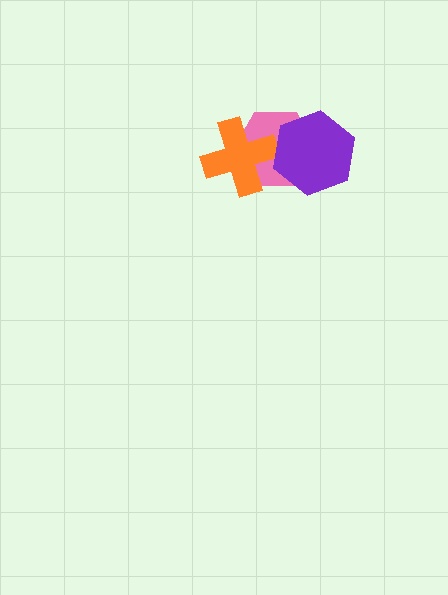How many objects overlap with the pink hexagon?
2 objects overlap with the pink hexagon.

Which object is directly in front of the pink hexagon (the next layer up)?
The orange cross is directly in front of the pink hexagon.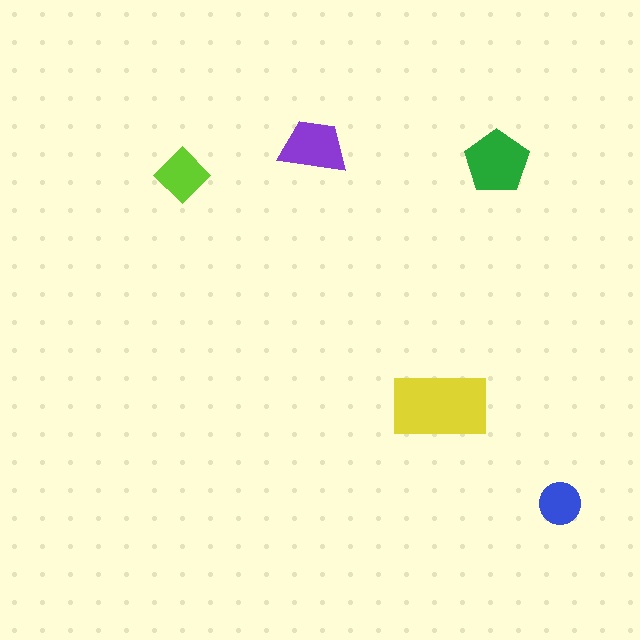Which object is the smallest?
The blue circle.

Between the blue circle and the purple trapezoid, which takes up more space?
The purple trapezoid.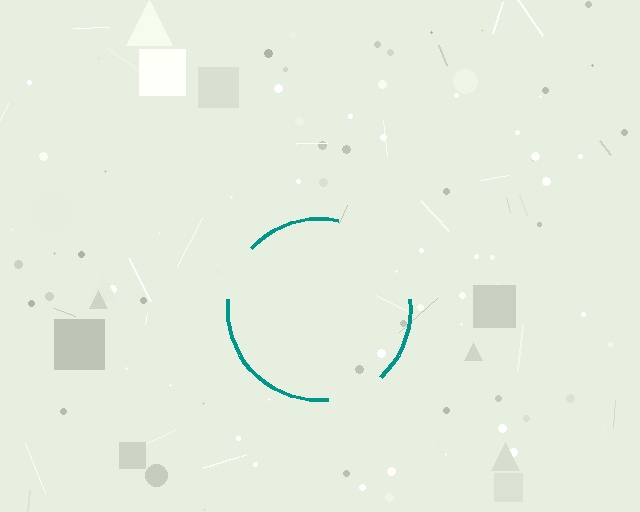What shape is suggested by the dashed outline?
The dashed outline suggests a circle.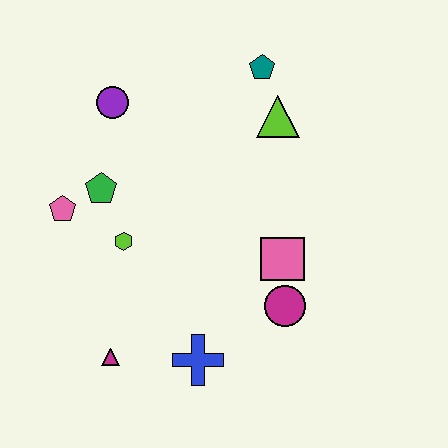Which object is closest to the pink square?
The magenta circle is closest to the pink square.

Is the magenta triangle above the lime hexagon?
No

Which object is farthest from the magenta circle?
The purple circle is farthest from the magenta circle.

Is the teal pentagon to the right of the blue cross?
Yes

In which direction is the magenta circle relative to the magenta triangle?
The magenta circle is to the right of the magenta triangle.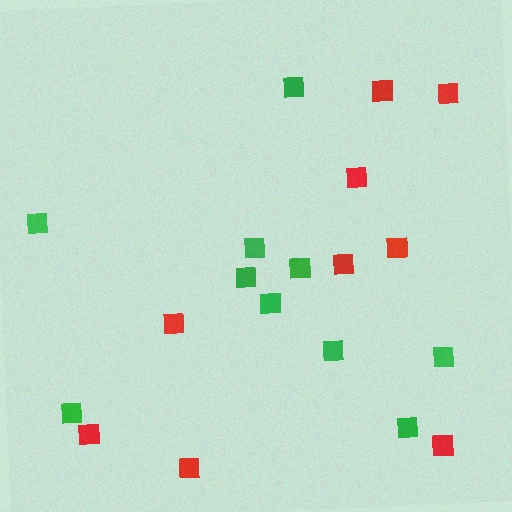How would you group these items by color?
There are 2 groups: one group of red squares (9) and one group of green squares (10).